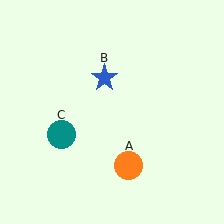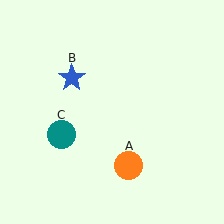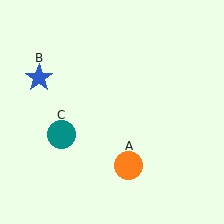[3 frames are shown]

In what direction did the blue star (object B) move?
The blue star (object B) moved left.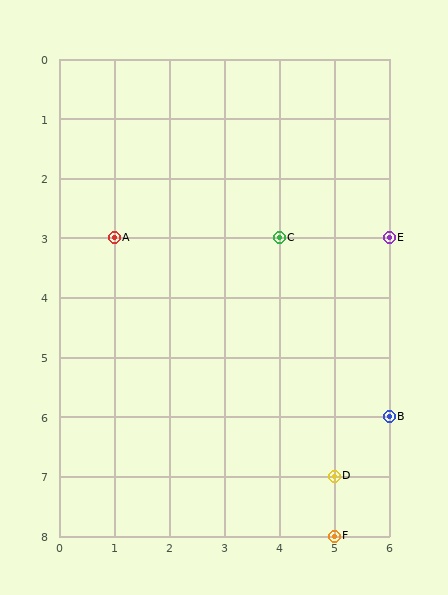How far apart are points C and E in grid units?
Points C and E are 2 columns apart.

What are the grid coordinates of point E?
Point E is at grid coordinates (6, 3).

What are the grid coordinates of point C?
Point C is at grid coordinates (4, 3).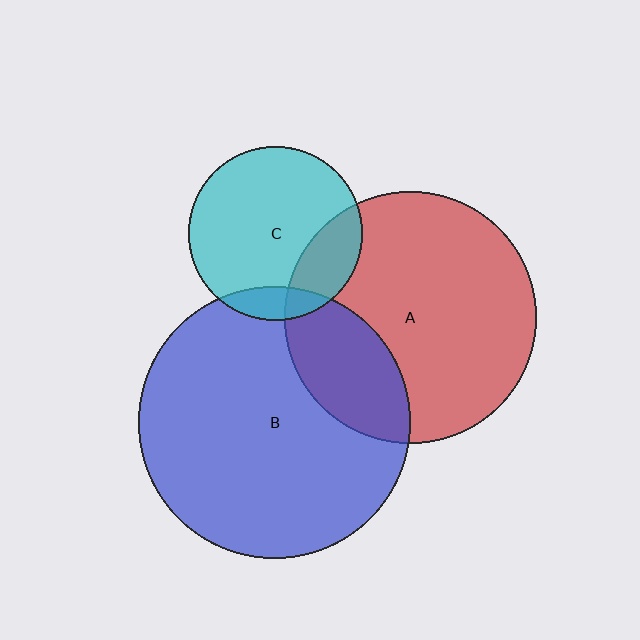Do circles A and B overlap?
Yes.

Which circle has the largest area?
Circle B (blue).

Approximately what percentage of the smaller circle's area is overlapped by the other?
Approximately 25%.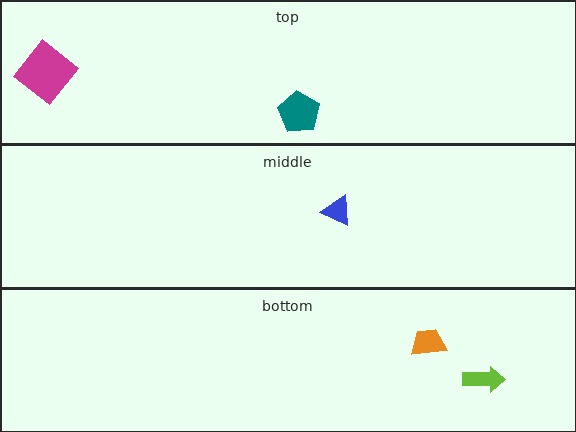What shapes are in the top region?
The magenta diamond, the teal pentagon.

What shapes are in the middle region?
The blue triangle.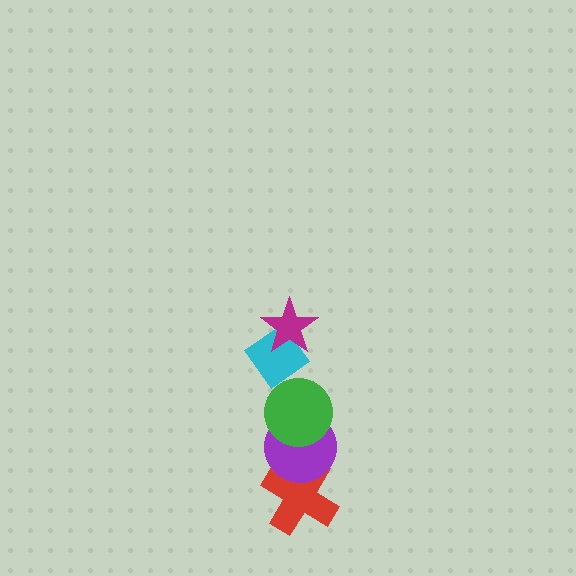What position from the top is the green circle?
The green circle is 3rd from the top.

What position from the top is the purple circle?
The purple circle is 4th from the top.